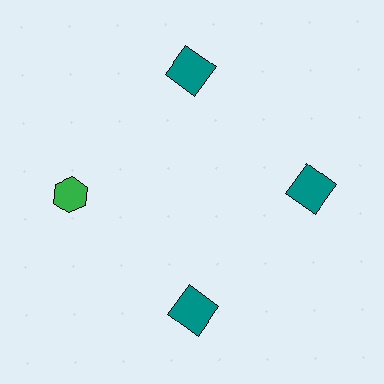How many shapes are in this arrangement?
There are 4 shapes arranged in a ring pattern.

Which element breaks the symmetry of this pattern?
The green hexagon at roughly the 9 o'clock position breaks the symmetry. All other shapes are teal squares.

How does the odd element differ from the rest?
It differs in both color (green instead of teal) and shape (hexagon instead of square).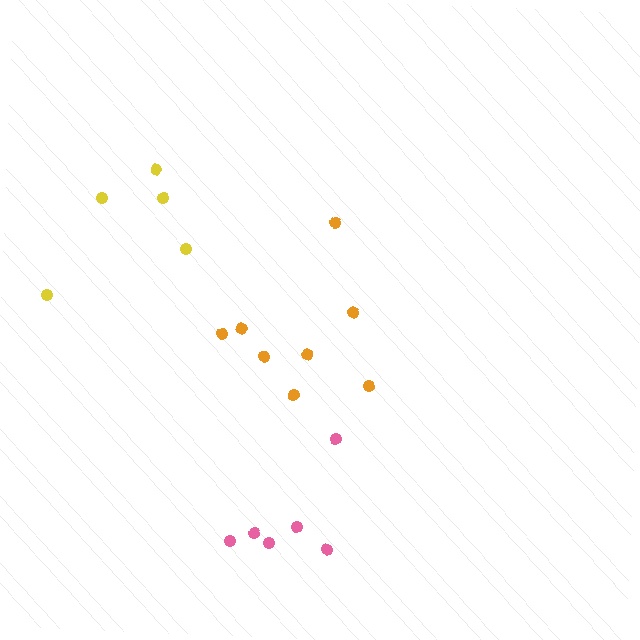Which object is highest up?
The yellow cluster is topmost.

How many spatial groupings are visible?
There are 3 spatial groupings.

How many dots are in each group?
Group 1: 8 dots, Group 2: 5 dots, Group 3: 6 dots (19 total).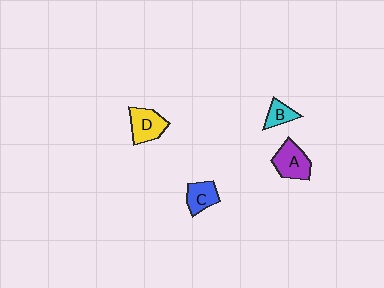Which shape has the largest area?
Shape A (purple).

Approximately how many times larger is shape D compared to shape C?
Approximately 1.2 times.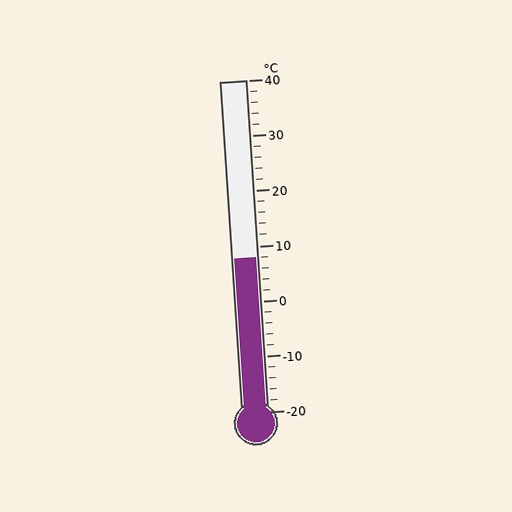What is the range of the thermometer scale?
The thermometer scale ranges from -20°C to 40°C.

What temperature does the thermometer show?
The thermometer shows approximately 8°C.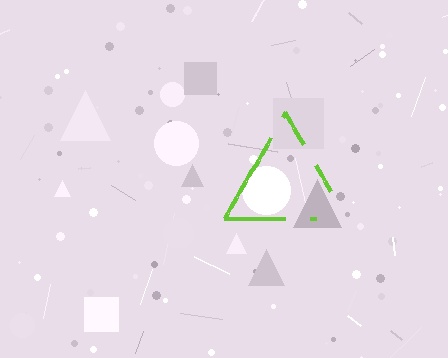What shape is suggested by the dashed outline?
The dashed outline suggests a triangle.